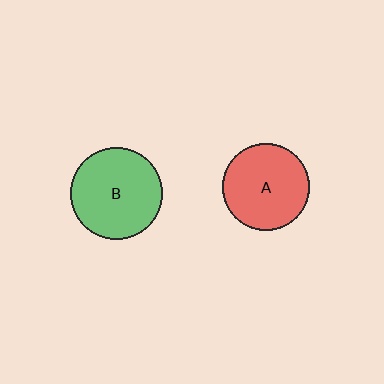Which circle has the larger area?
Circle B (green).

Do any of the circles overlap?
No, none of the circles overlap.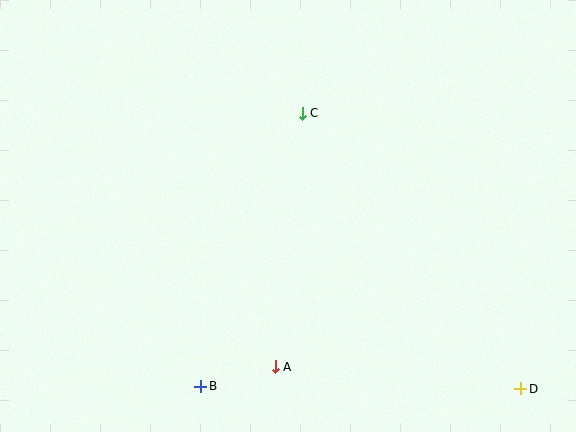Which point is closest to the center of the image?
Point C at (302, 113) is closest to the center.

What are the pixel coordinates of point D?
Point D is at (521, 389).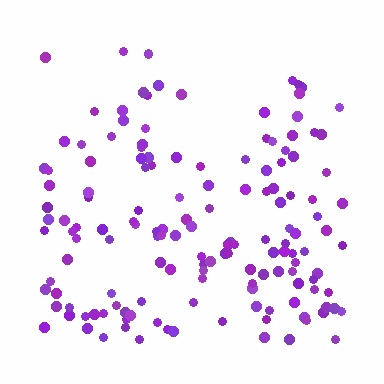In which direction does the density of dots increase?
From top to bottom, with the bottom side densest.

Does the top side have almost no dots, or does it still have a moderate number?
Still a moderate number, just noticeably fewer than the bottom.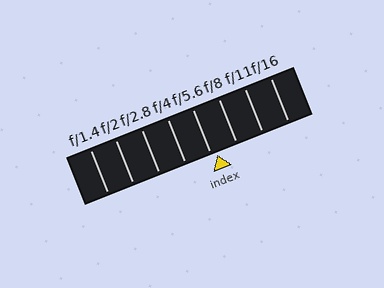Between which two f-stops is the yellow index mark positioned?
The index mark is between f/5.6 and f/8.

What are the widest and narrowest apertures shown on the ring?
The widest aperture shown is f/1.4 and the narrowest is f/16.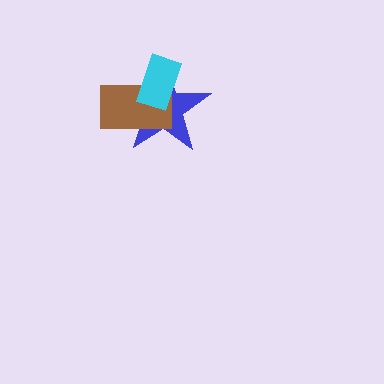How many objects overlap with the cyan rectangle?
2 objects overlap with the cyan rectangle.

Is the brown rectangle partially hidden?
Yes, it is partially covered by another shape.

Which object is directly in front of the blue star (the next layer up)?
The brown rectangle is directly in front of the blue star.